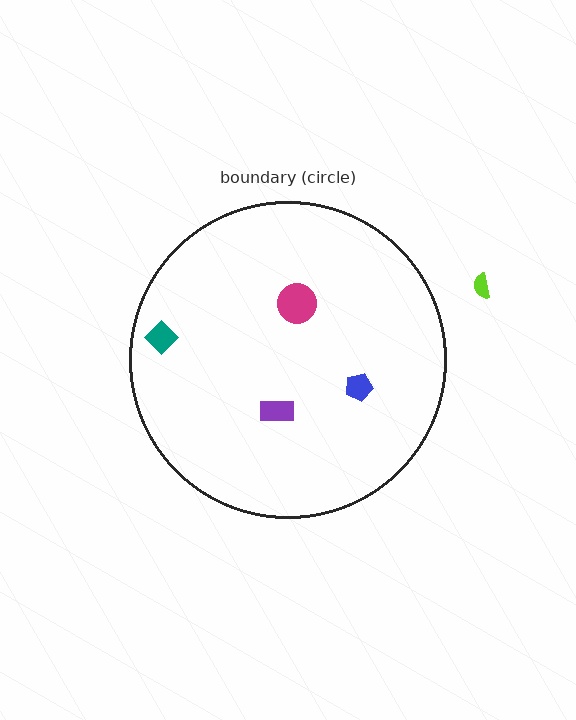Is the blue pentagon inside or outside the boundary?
Inside.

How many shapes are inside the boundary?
4 inside, 1 outside.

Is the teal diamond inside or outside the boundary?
Inside.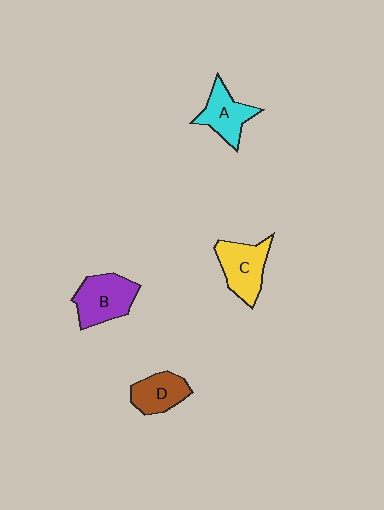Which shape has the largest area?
Shape B (purple).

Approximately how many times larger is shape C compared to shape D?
Approximately 1.3 times.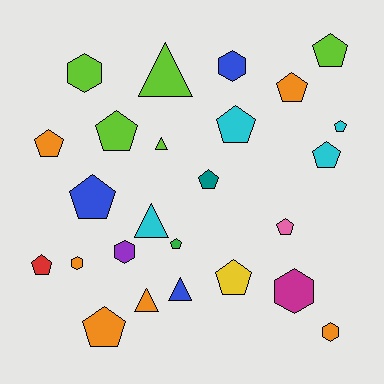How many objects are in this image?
There are 25 objects.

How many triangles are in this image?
There are 5 triangles.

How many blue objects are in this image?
There are 3 blue objects.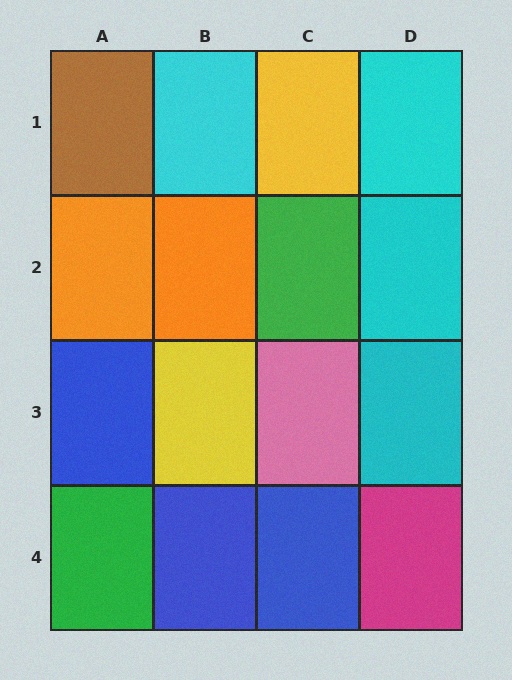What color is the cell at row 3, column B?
Yellow.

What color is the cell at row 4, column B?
Blue.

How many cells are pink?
1 cell is pink.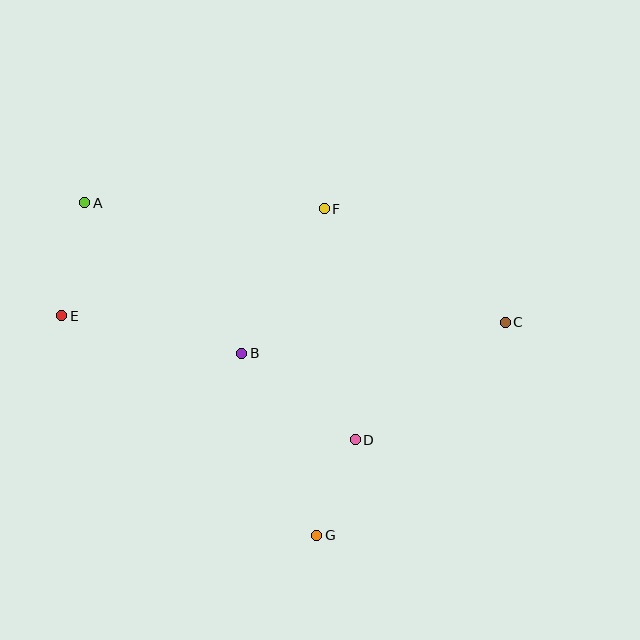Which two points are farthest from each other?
Points C and E are farthest from each other.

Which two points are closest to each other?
Points D and G are closest to each other.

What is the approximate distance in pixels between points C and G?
The distance between C and G is approximately 284 pixels.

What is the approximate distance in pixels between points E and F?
The distance between E and F is approximately 284 pixels.